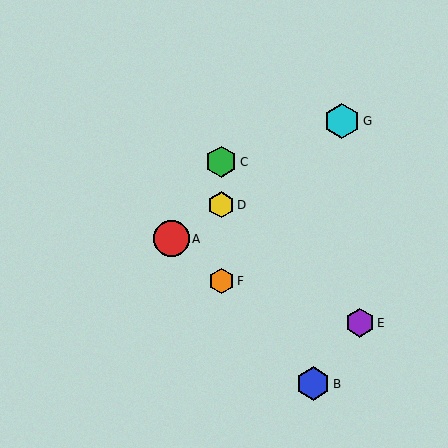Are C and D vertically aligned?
Yes, both are at x≈221.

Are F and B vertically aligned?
No, F is at x≈221 and B is at x≈313.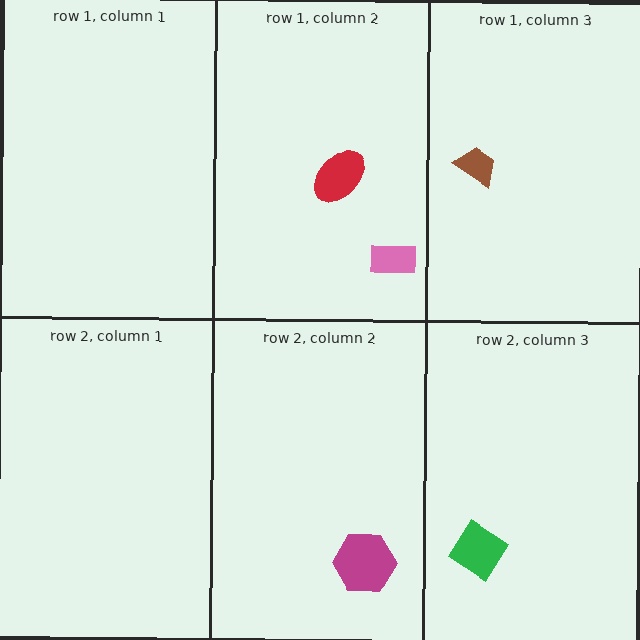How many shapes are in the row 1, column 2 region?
2.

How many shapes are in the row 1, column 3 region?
1.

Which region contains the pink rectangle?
The row 1, column 2 region.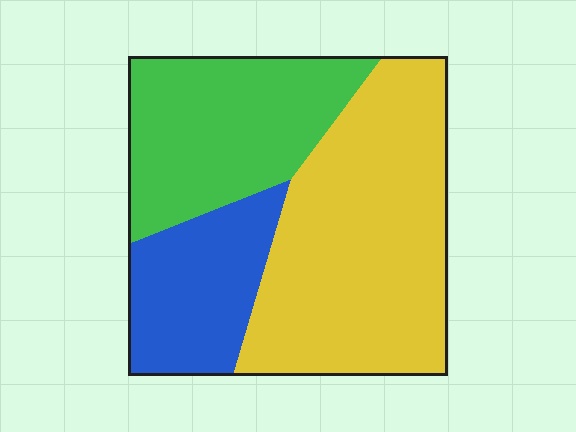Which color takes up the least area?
Blue, at roughly 20%.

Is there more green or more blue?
Green.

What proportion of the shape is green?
Green covers 30% of the shape.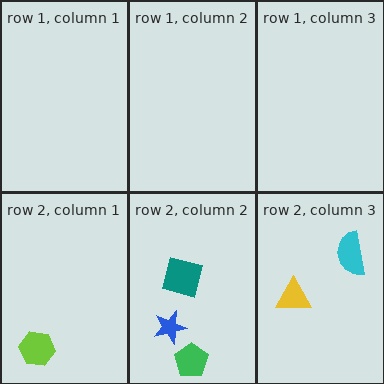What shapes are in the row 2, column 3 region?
The cyan semicircle, the yellow triangle.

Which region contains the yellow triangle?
The row 2, column 3 region.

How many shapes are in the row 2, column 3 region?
2.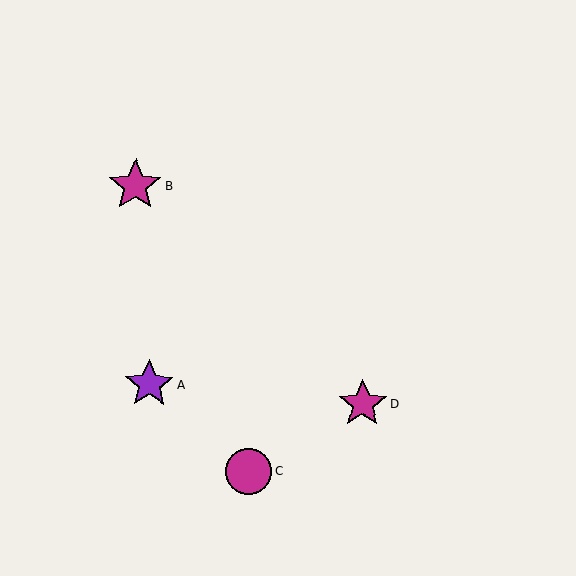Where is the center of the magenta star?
The center of the magenta star is at (135, 186).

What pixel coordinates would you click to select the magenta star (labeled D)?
Click at (362, 404) to select the magenta star D.